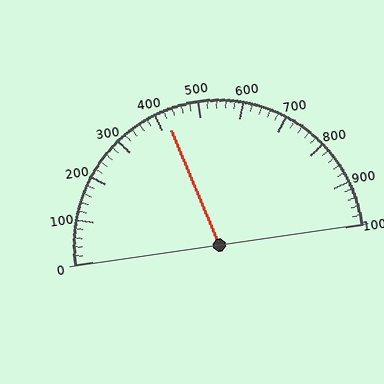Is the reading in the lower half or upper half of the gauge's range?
The reading is in the lower half of the range (0 to 1000).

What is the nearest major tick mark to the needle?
The nearest major tick mark is 400.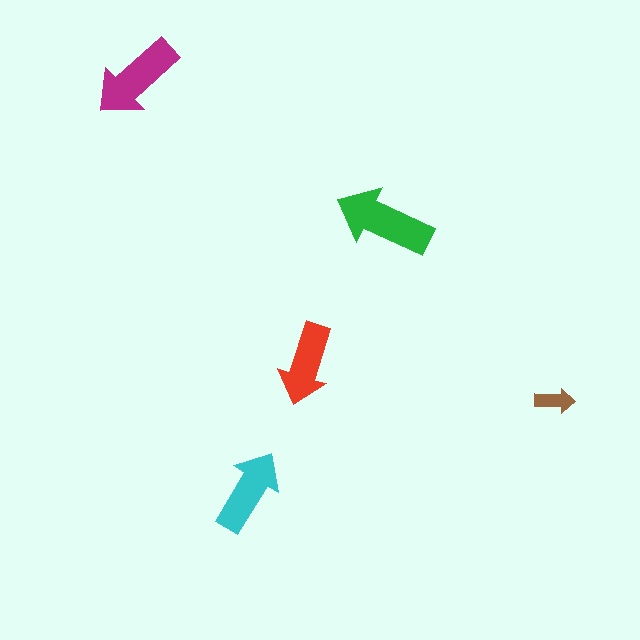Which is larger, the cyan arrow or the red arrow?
The cyan one.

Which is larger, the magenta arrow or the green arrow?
The green one.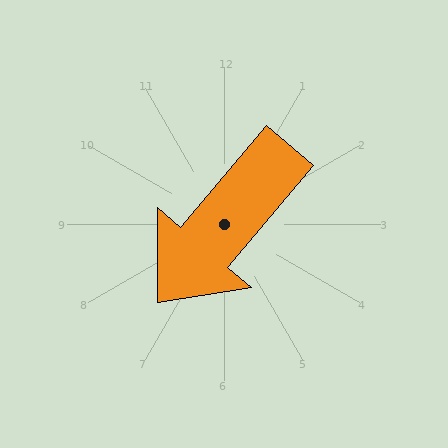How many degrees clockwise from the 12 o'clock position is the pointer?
Approximately 220 degrees.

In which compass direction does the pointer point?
Southwest.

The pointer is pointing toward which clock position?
Roughly 7 o'clock.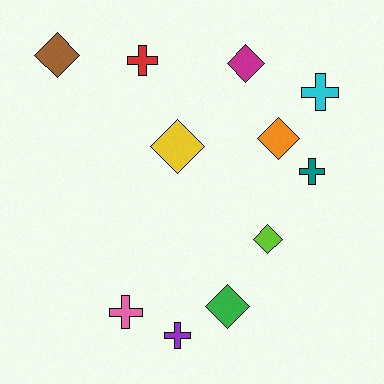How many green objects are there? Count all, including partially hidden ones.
There is 1 green object.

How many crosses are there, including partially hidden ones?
There are 5 crosses.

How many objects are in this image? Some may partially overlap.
There are 11 objects.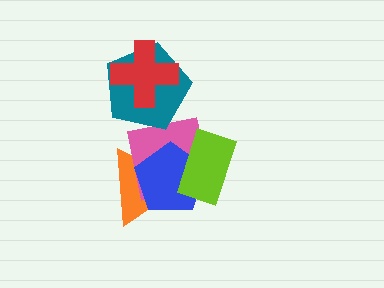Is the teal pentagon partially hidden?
Yes, it is partially covered by another shape.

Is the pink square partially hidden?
Yes, it is partially covered by another shape.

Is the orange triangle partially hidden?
Yes, it is partially covered by another shape.